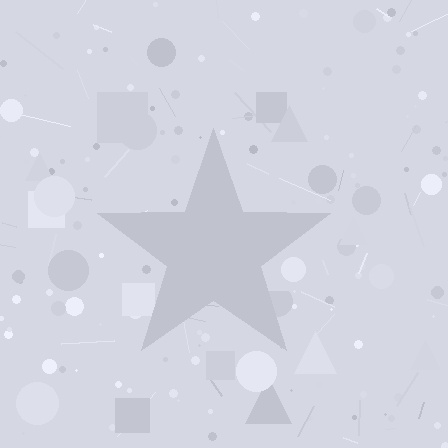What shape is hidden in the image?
A star is hidden in the image.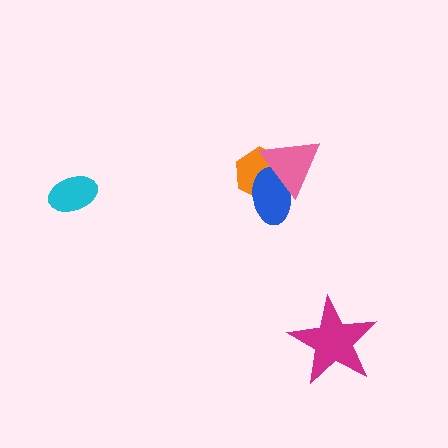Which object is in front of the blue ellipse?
The pink triangle is in front of the blue ellipse.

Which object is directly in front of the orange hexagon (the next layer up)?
The blue ellipse is directly in front of the orange hexagon.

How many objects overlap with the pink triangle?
2 objects overlap with the pink triangle.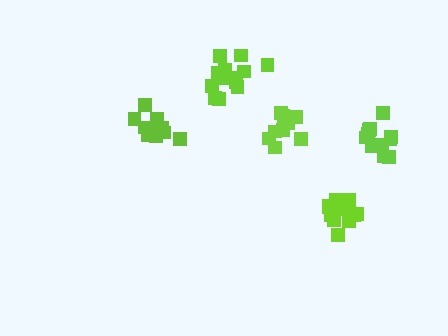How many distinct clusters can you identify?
There are 5 distinct clusters.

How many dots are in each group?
Group 1: 12 dots, Group 2: 15 dots, Group 3: 9 dots, Group 4: 10 dots, Group 5: 13 dots (59 total).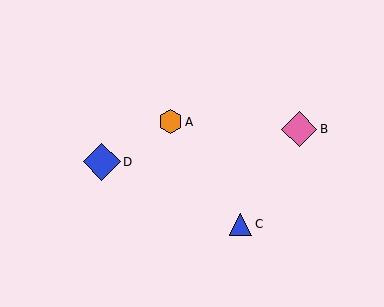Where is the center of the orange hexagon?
The center of the orange hexagon is at (170, 122).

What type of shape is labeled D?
Shape D is a blue diamond.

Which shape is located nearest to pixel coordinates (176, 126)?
The orange hexagon (labeled A) at (170, 122) is nearest to that location.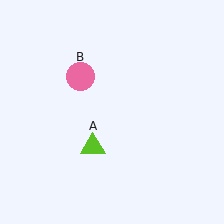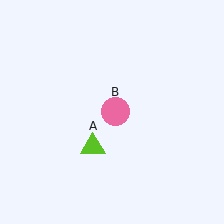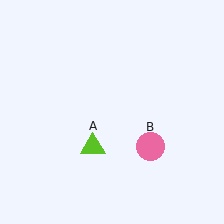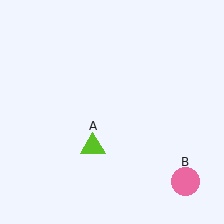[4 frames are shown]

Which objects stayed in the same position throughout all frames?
Lime triangle (object A) remained stationary.